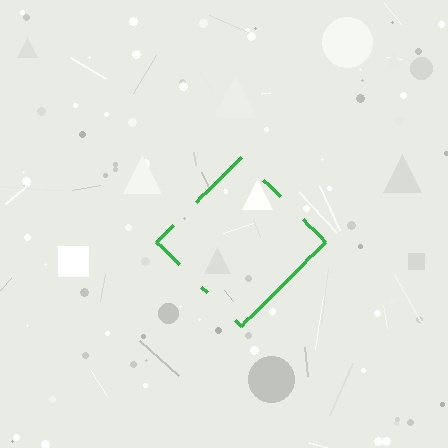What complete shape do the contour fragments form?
The contour fragments form a diamond.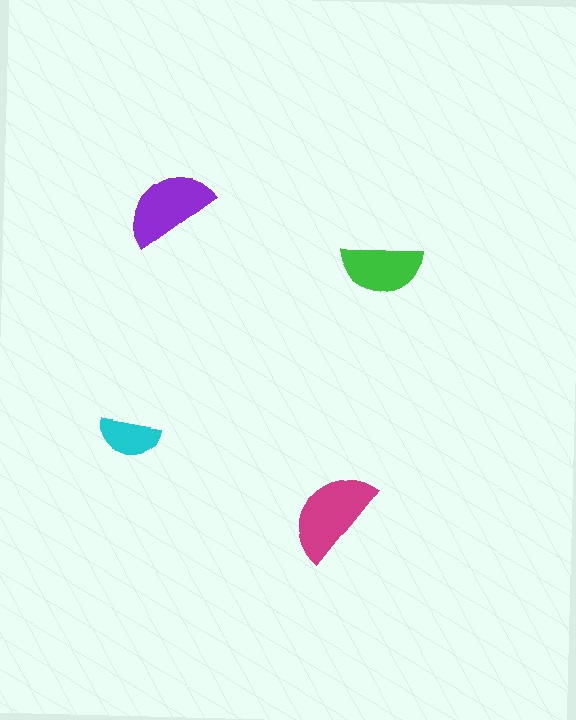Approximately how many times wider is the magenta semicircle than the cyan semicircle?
About 1.5 times wider.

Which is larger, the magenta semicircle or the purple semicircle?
The magenta one.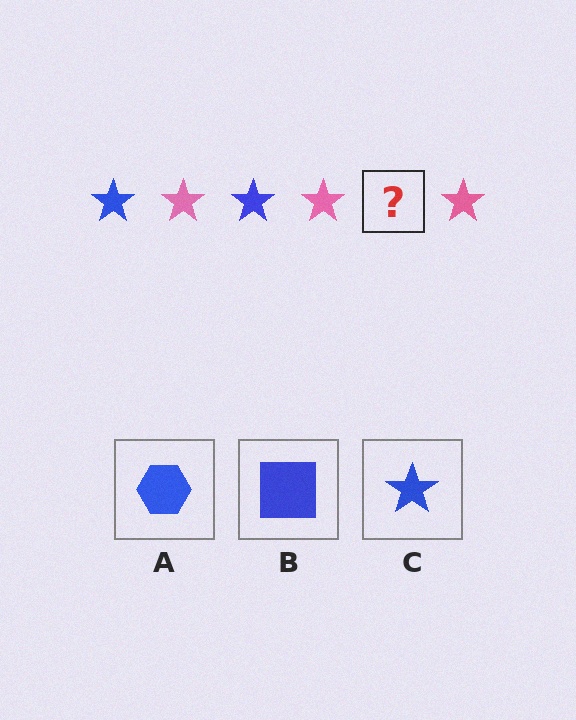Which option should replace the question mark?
Option C.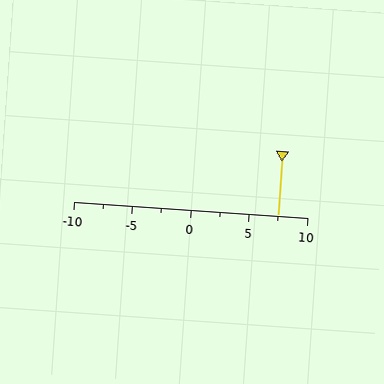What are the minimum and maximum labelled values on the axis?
The axis runs from -10 to 10.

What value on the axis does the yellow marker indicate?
The marker indicates approximately 7.5.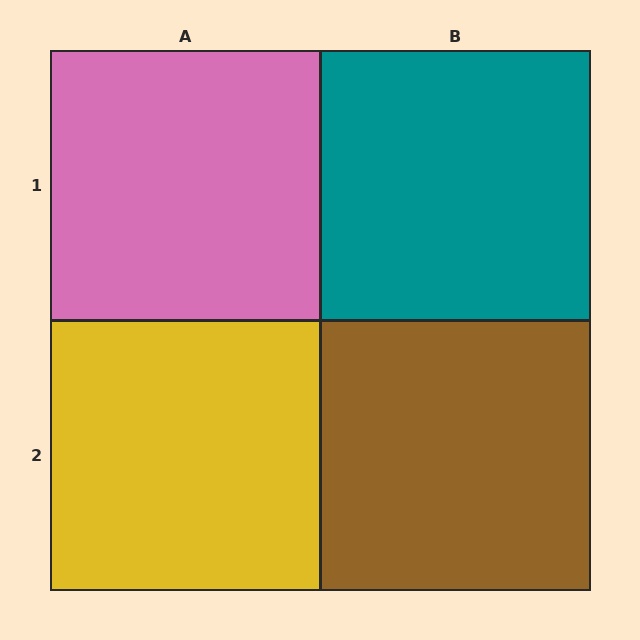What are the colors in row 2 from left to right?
Yellow, brown.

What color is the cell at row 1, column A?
Pink.